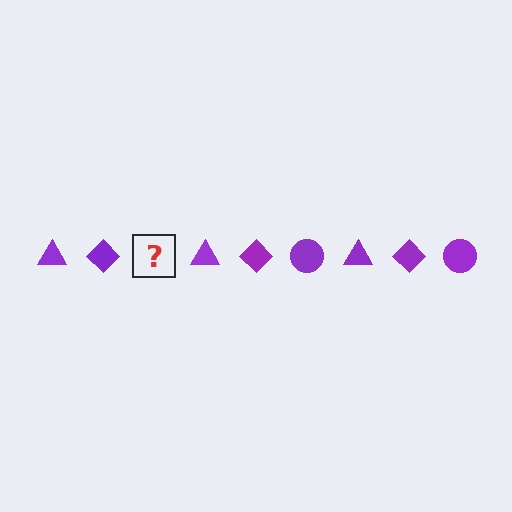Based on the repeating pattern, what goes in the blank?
The blank should be a purple circle.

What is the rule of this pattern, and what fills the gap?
The rule is that the pattern cycles through triangle, diamond, circle shapes in purple. The gap should be filled with a purple circle.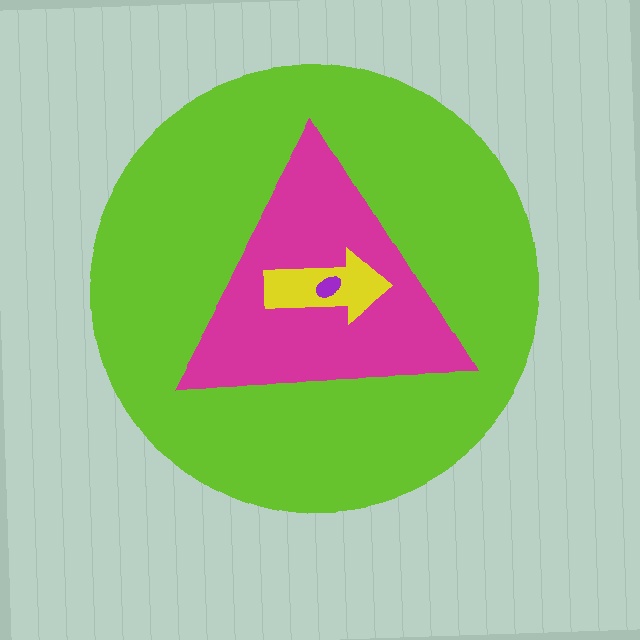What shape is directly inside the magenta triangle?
The yellow arrow.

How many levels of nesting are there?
4.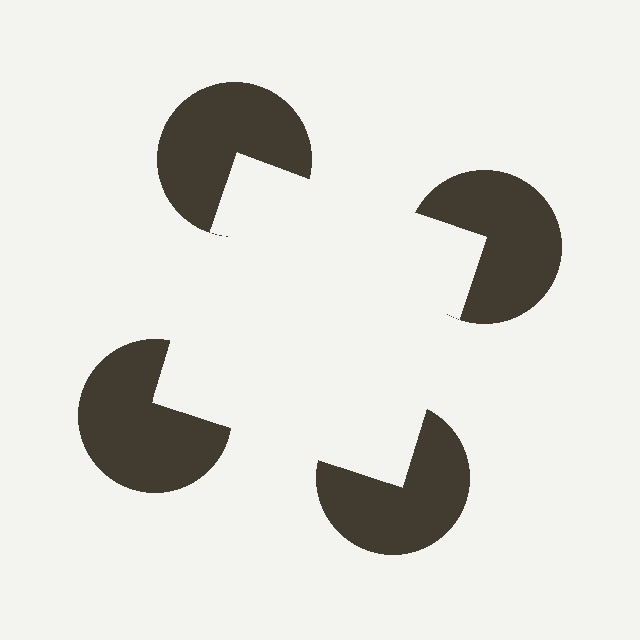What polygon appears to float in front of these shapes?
An illusory square — its edges are inferred from the aligned wedge cuts in the pac-man discs, not physically drawn.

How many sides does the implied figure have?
4 sides.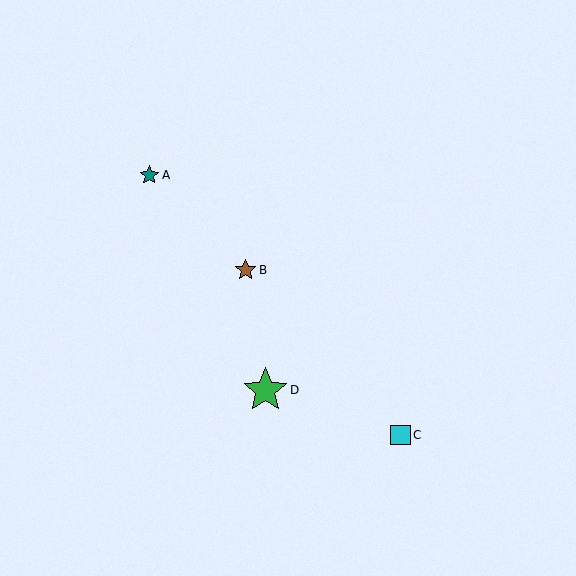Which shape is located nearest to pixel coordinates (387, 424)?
The cyan square (labeled C) at (401, 435) is nearest to that location.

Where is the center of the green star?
The center of the green star is at (265, 390).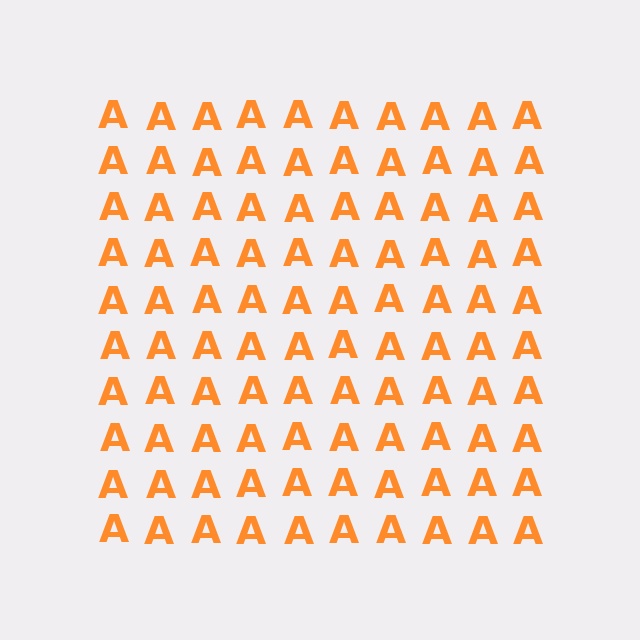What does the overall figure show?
The overall figure shows a square.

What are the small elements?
The small elements are letter A's.